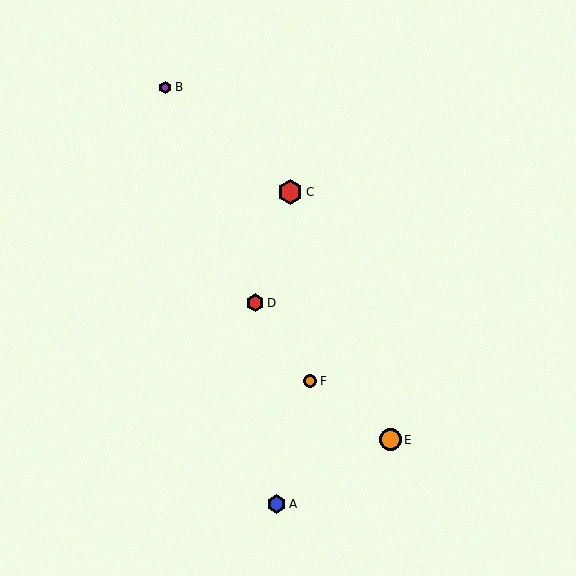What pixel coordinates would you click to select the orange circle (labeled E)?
Click at (390, 440) to select the orange circle E.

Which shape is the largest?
The red hexagon (labeled C) is the largest.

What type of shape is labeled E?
Shape E is an orange circle.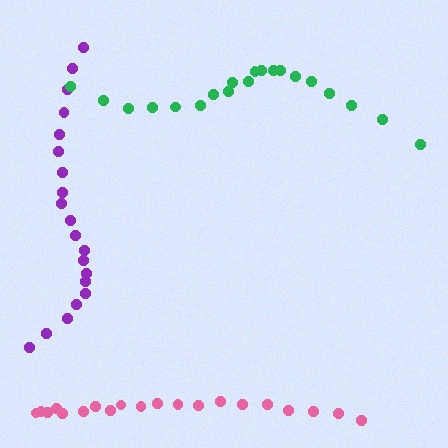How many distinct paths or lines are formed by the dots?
There are 3 distinct paths.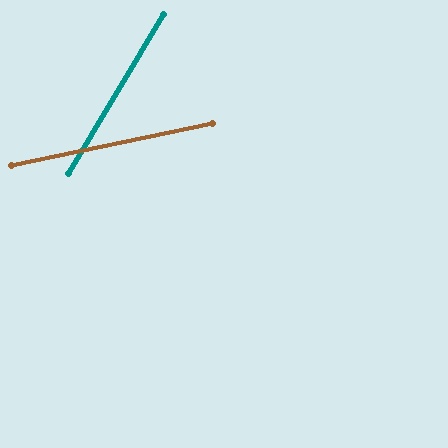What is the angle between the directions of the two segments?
Approximately 47 degrees.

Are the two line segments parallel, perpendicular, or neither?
Neither parallel nor perpendicular — they differ by about 47°.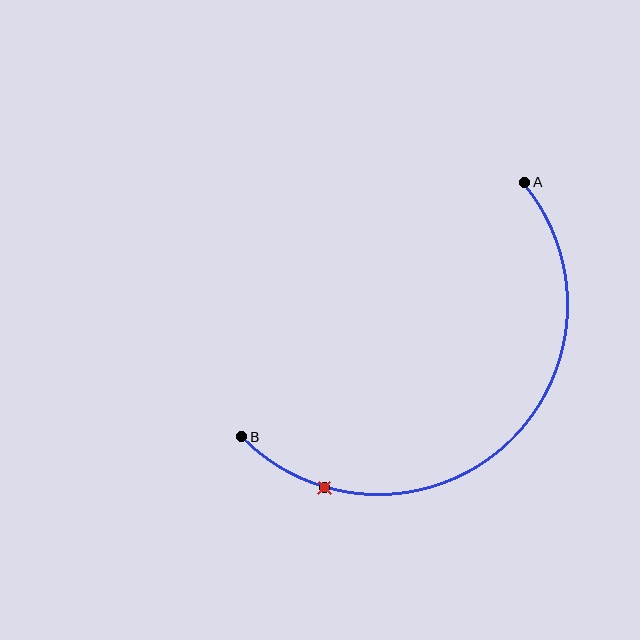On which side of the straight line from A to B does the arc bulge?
The arc bulges below and to the right of the straight line connecting A and B.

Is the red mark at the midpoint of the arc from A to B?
No. The red mark lies on the arc but is closer to endpoint B. The arc midpoint would be at the point on the curve equidistant along the arc from both A and B.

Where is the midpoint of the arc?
The arc midpoint is the point on the curve farthest from the straight line joining A and B. It sits below and to the right of that line.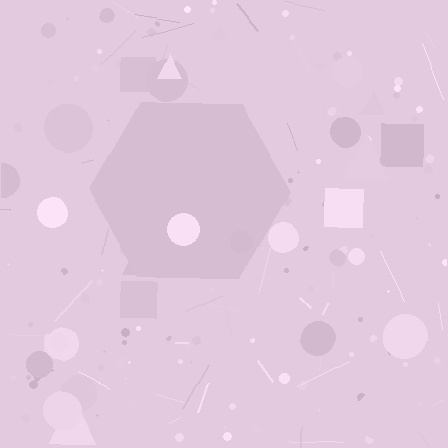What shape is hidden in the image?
A hexagon is hidden in the image.